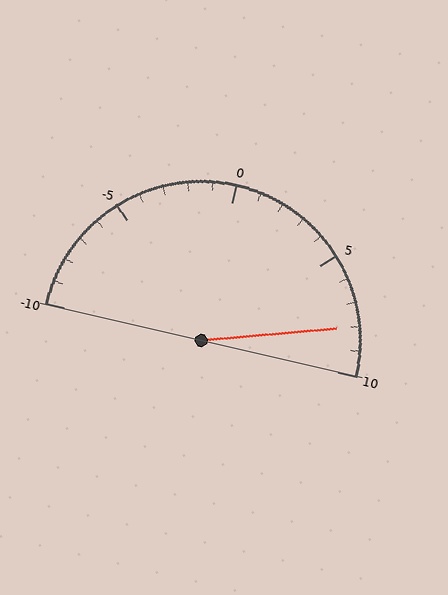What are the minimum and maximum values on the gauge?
The gauge ranges from -10 to 10.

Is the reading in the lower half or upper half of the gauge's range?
The reading is in the upper half of the range (-10 to 10).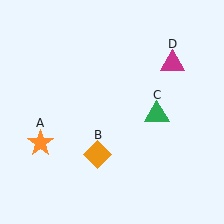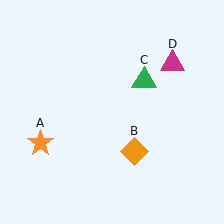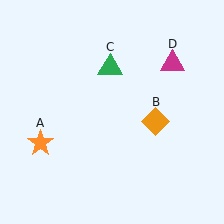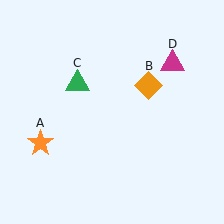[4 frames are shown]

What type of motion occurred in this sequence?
The orange diamond (object B), green triangle (object C) rotated counterclockwise around the center of the scene.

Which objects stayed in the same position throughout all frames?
Orange star (object A) and magenta triangle (object D) remained stationary.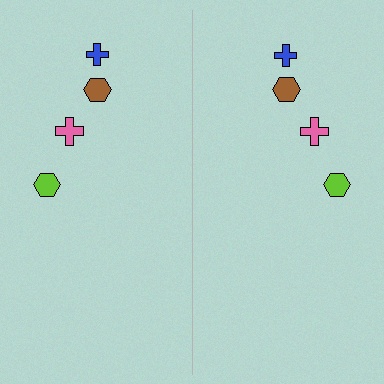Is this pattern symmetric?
Yes, this pattern has bilateral (reflection) symmetry.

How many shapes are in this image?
There are 8 shapes in this image.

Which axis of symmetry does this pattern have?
The pattern has a vertical axis of symmetry running through the center of the image.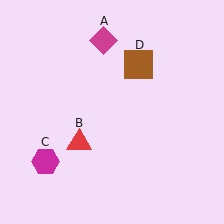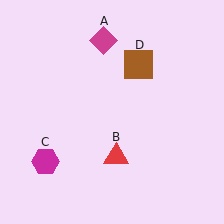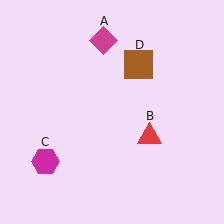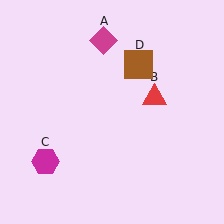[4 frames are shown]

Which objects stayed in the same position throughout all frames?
Magenta diamond (object A) and magenta hexagon (object C) and brown square (object D) remained stationary.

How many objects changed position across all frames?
1 object changed position: red triangle (object B).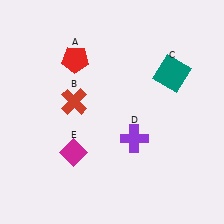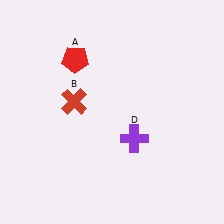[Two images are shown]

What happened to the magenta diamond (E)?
The magenta diamond (E) was removed in Image 2. It was in the bottom-left area of Image 1.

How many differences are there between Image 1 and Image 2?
There are 2 differences between the two images.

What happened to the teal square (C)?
The teal square (C) was removed in Image 2. It was in the top-right area of Image 1.